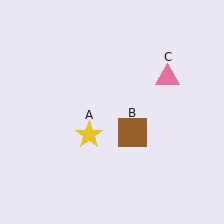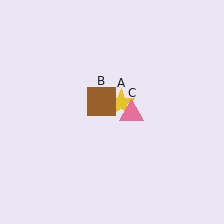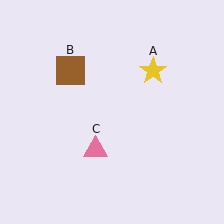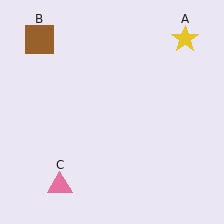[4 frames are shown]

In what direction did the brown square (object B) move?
The brown square (object B) moved up and to the left.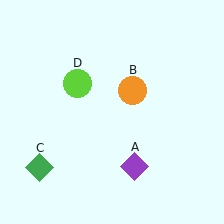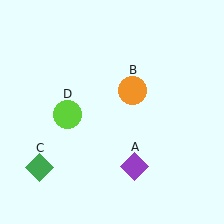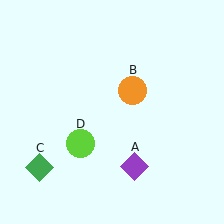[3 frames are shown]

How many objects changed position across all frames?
1 object changed position: lime circle (object D).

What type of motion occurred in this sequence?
The lime circle (object D) rotated counterclockwise around the center of the scene.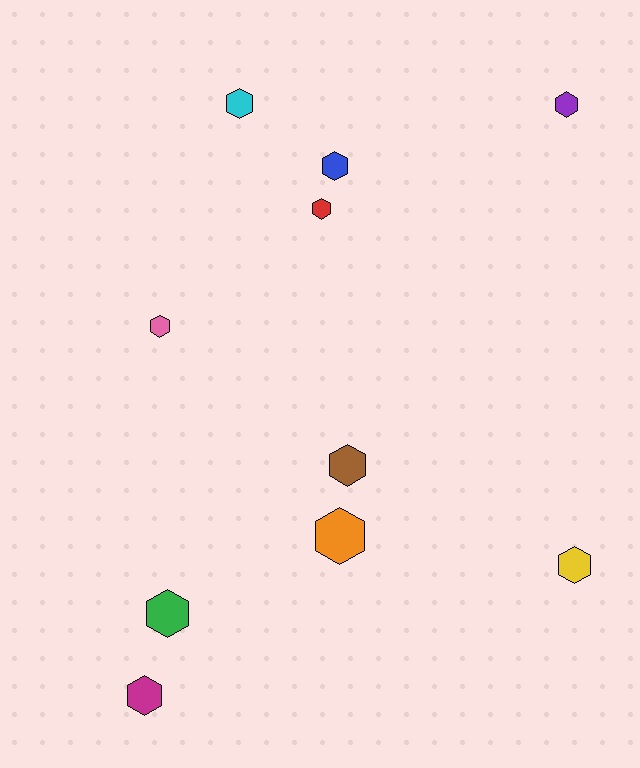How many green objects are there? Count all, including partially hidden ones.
There is 1 green object.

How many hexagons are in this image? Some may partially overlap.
There are 10 hexagons.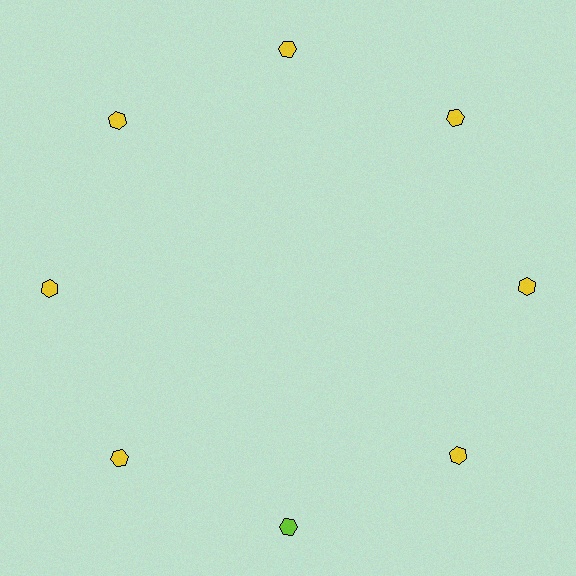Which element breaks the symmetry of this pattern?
The lime hexagon at roughly the 6 o'clock position breaks the symmetry. All other shapes are yellow hexagons.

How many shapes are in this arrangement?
There are 8 shapes arranged in a ring pattern.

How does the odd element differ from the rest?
It has a different color: lime instead of yellow.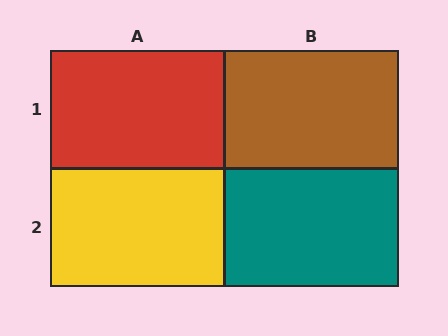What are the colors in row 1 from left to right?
Red, brown.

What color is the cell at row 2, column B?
Teal.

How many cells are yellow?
1 cell is yellow.